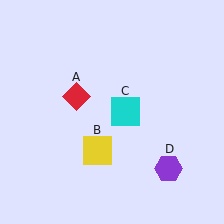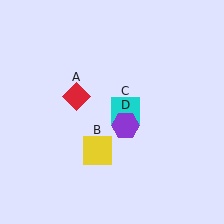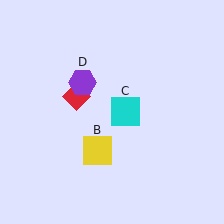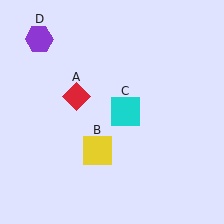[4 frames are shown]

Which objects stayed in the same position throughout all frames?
Red diamond (object A) and yellow square (object B) and cyan square (object C) remained stationary.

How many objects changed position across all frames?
1 object changed position: purple hexagon (object D).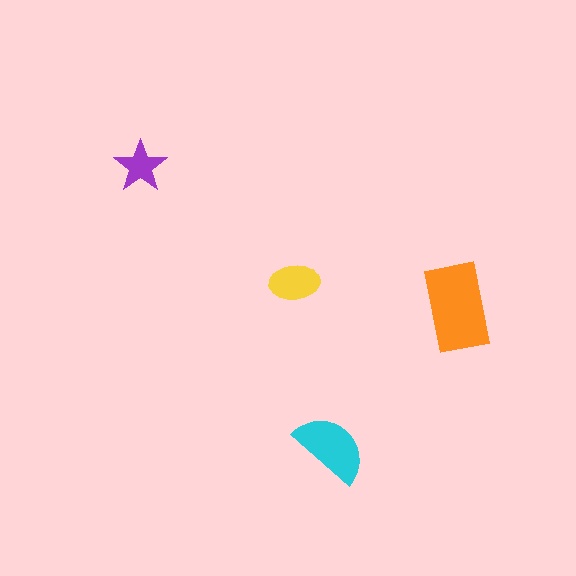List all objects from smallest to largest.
The purple star, the yellow ellipse, the cyan semicircle, the orange rectangle.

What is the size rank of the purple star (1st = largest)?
4th.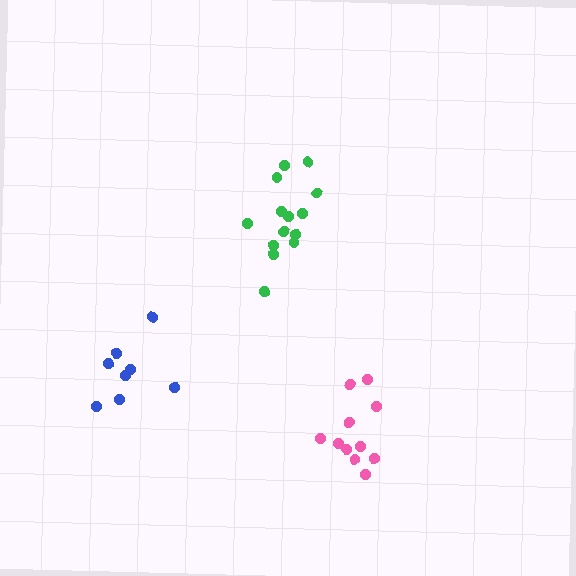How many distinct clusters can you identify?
There are 3 distinct clusters.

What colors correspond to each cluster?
The clusters are colored: green, pink, blue.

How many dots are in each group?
Group 1: 14 dots, Group 2: 11 dots, Group 3: 8 dots (33 total).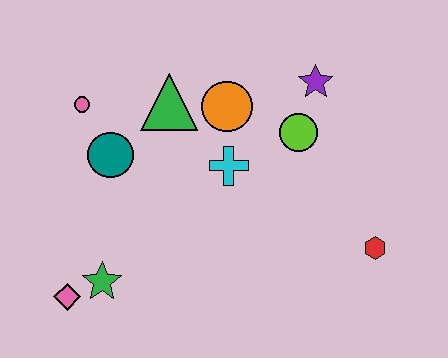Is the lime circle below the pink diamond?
No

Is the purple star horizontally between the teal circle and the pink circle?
No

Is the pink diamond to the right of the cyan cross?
No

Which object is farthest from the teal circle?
The red hexagon is farthest from the teal circle.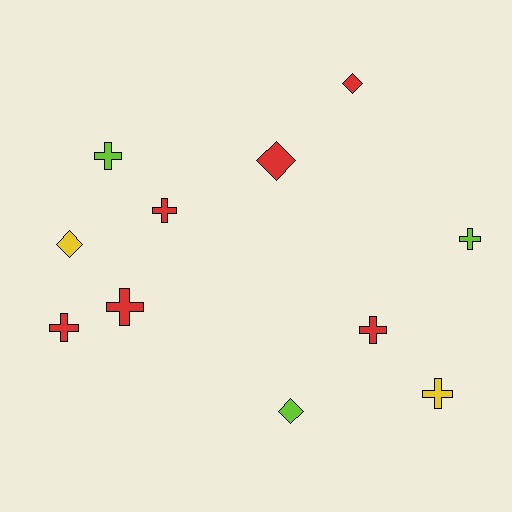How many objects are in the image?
There are 11 objects.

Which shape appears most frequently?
Cross, with 7 objects.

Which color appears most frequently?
Red, with 6 objects.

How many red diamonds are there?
There are 2 red diamonds.